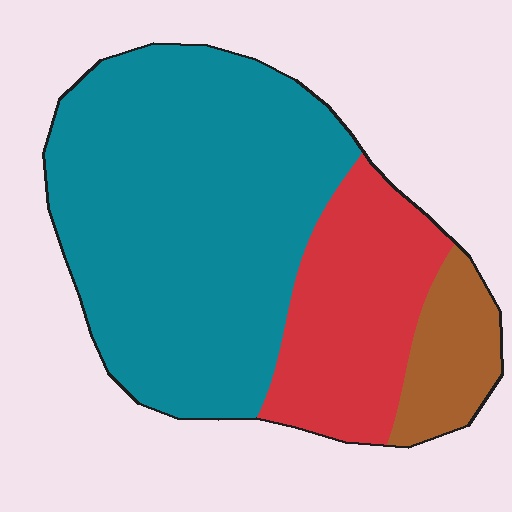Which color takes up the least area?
Brown, at roughly 10%.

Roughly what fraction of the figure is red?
Red takes up about one quarter (1/4) of the figure.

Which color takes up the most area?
Teal, at roughly 65%.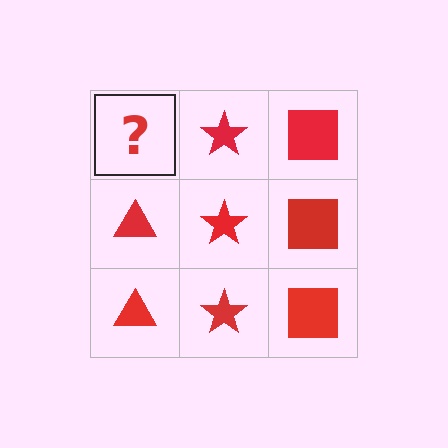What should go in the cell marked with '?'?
The missing cell should contain a red triangle.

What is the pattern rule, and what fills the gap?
The rule is that each column has a consistent shape. The gap should be filled with a red triangle.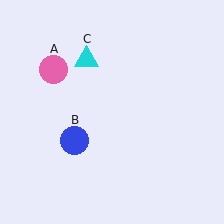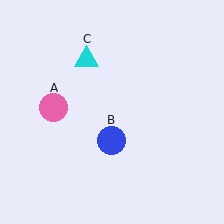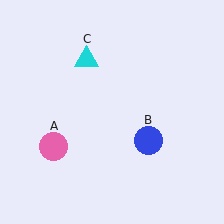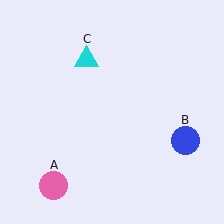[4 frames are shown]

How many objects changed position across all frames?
2 objects changed position: pink circle (object A), blue circle (object B).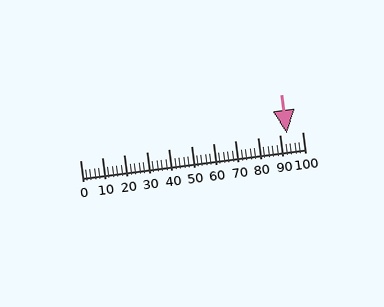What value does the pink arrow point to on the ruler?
The pink arrow points to approximately 93.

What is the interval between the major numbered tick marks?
The major tick marks are spaced 10 units apart.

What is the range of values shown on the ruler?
The ruler shows values from 0 to 100.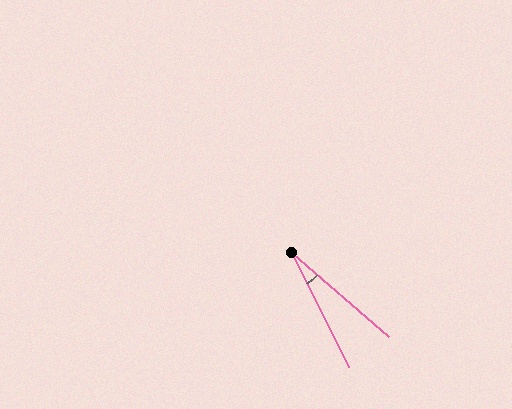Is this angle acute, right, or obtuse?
It is acute.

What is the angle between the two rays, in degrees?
Approximately 23 degrees.